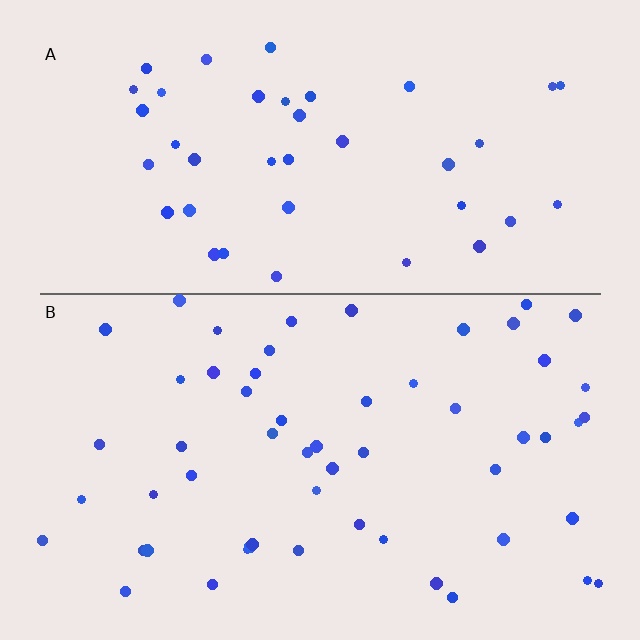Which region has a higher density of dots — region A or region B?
B (the bottom).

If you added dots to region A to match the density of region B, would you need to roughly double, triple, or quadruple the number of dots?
Approximately double.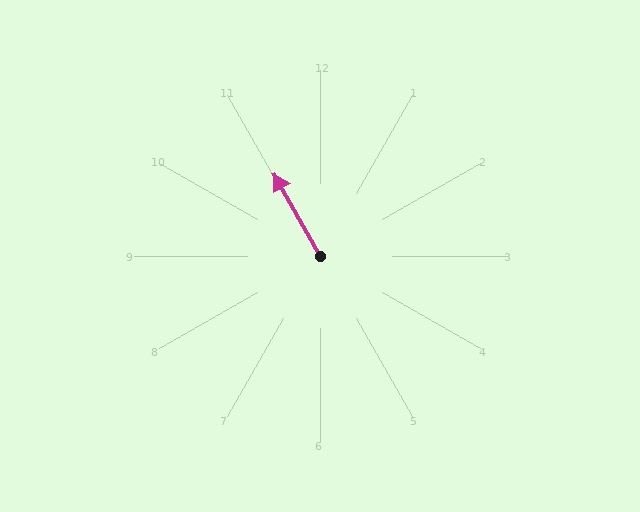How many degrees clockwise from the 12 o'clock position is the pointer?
Approximately 331 degrees.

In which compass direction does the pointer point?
Northwest.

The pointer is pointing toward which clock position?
Roughly 11 o'clock.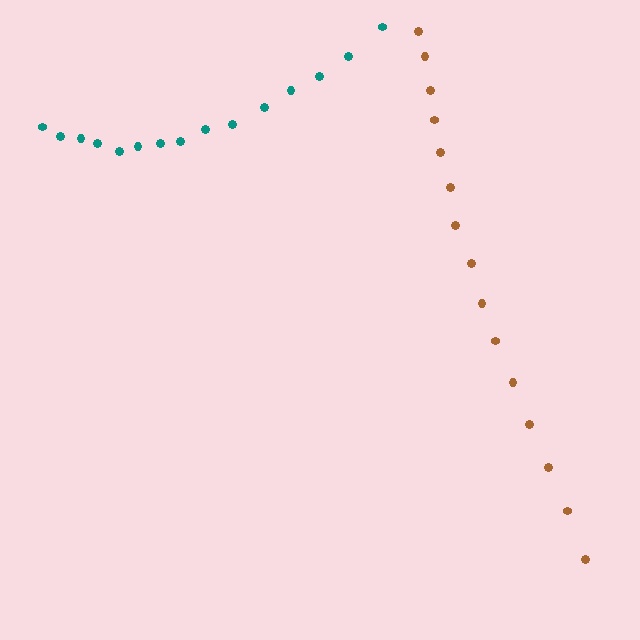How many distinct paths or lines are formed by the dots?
There are 2 distinct paths.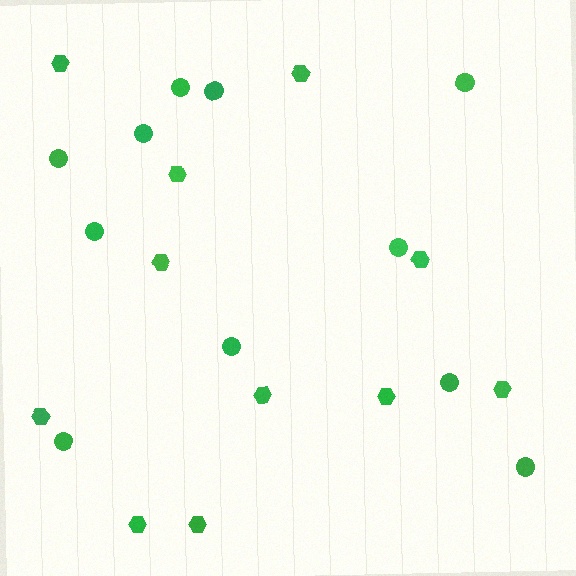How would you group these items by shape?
There are 2 groups: one group of circles (11) and one group of hexagons (11).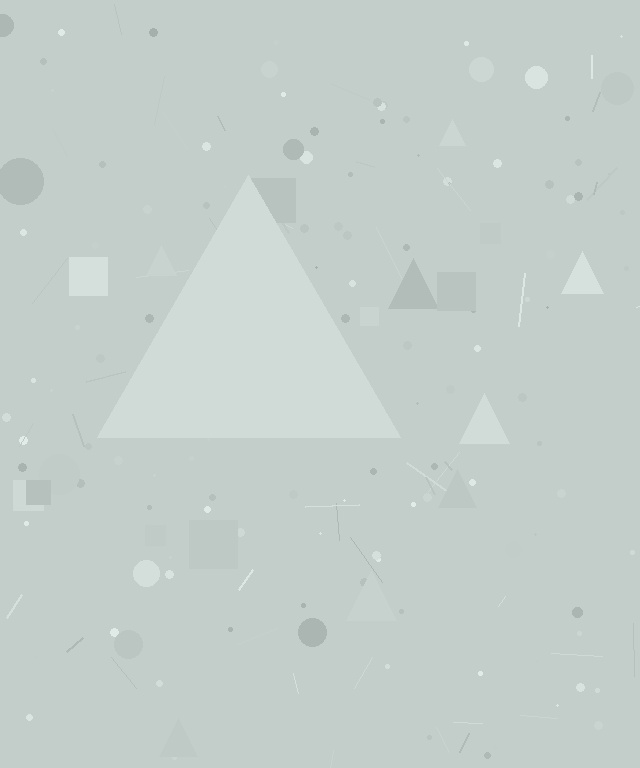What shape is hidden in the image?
A triangle is hidden in the image.